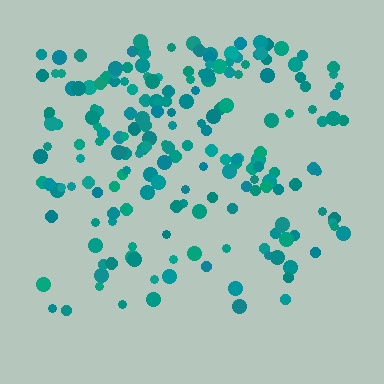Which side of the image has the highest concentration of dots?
The top.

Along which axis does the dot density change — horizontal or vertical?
Vertical.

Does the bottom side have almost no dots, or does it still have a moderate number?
Still a moderate number, just noticeably fewer than the top.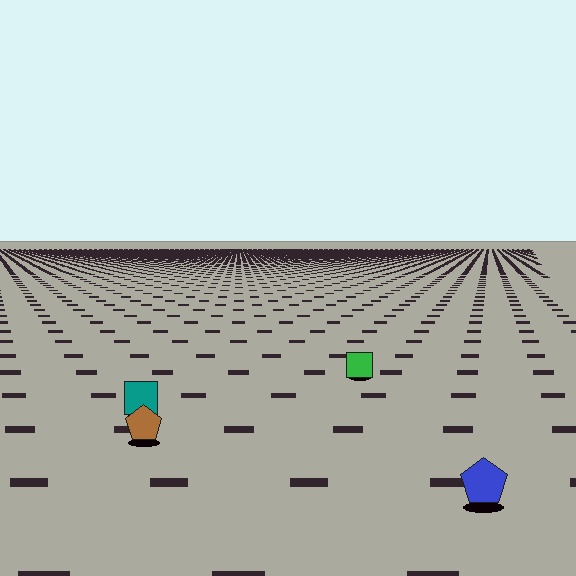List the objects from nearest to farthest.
From nearest to farthest: the blue pentagon, the brown pentagon, the teal square, the green square.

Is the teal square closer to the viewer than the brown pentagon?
No. The brown pentagon is closer — you can tell from the texture gradient: the ground texture is coarser near it.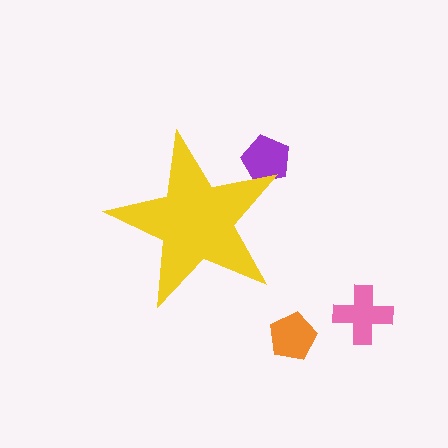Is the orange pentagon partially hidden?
No, the orange pentagon is fully visible.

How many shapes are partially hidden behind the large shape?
1 shape is partially hidden.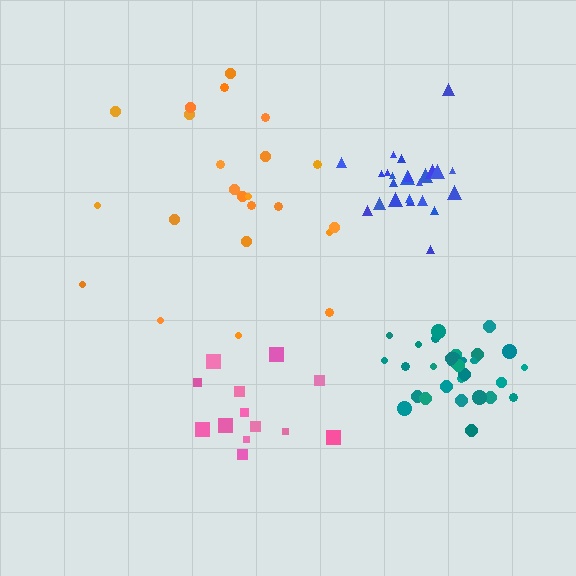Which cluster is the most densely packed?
Teal.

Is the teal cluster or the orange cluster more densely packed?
Teal.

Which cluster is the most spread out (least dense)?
Orange.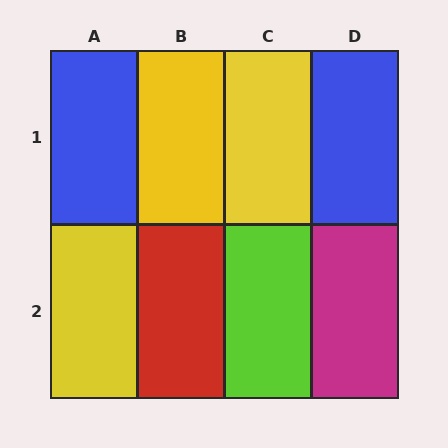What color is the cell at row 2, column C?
Lime.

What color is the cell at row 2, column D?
Magenta.